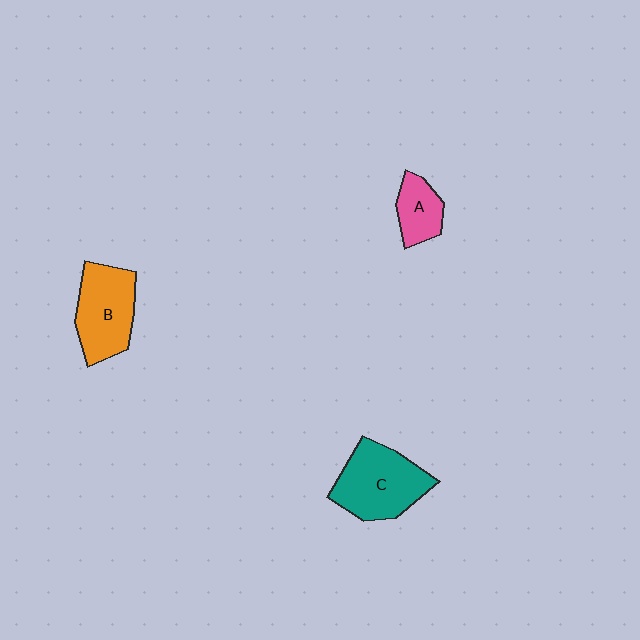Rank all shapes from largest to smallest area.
From largest to smallest: C (teal), B (orange), A (pink).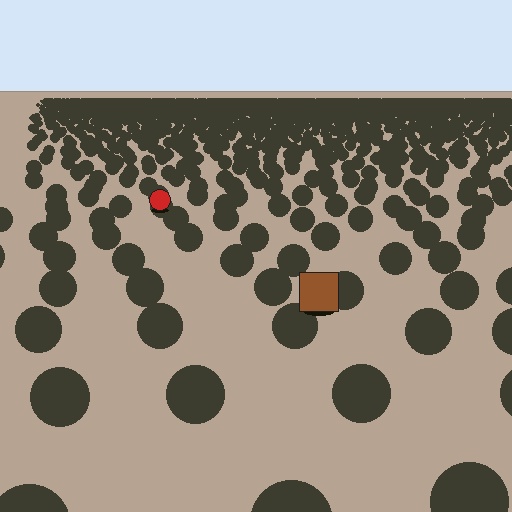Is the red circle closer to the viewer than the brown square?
No. The brown square is closer — you can tell from the texture gradient: the ground texture is coarser near it.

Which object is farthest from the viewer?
The red circle is farthest from the viewer. It appears smaller and the ground texture around it is denser.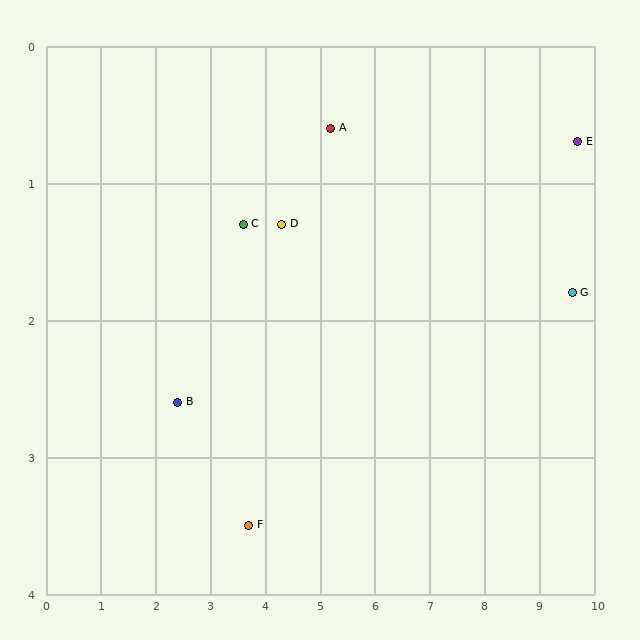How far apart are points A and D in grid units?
Points A and D are about 1.1 grid units apart.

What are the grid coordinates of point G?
Point G is at approximately (9.6, 1.8).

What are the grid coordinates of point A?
Point A is at approximately (5.2, 0.6).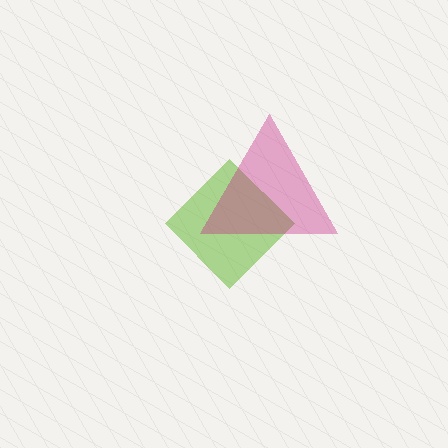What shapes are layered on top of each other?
The layered shapes are: a lime diamond, a magenta triangle.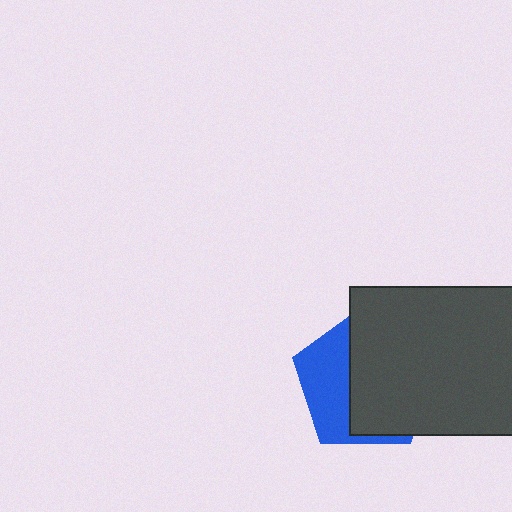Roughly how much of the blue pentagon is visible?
A small part of it is visible (roughly 38%).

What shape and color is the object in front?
The object in front is a dark gray rectangle.